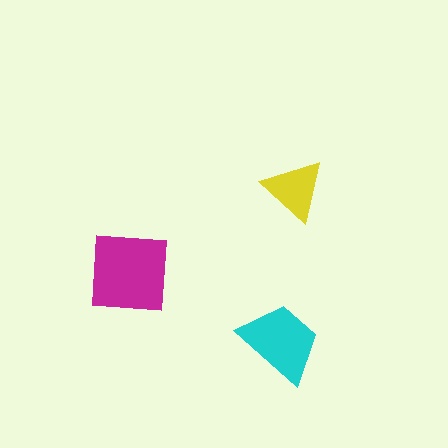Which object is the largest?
The magenta square.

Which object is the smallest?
The yellow triangle.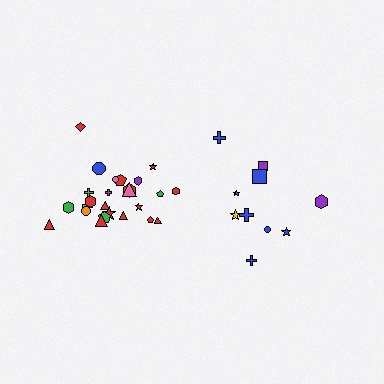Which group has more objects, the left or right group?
The left group.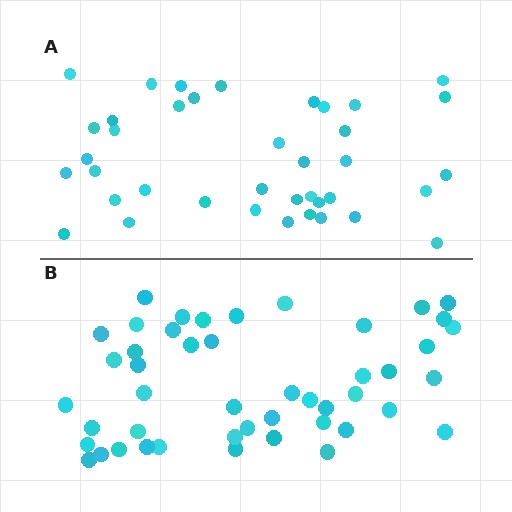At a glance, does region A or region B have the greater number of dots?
Region B (the bottom region) has more dots.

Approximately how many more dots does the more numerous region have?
Region B has roughly 8 or so more dots than region A.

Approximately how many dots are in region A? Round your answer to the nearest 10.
About 40 dots. (The exact count is 39, which rounds to 40.)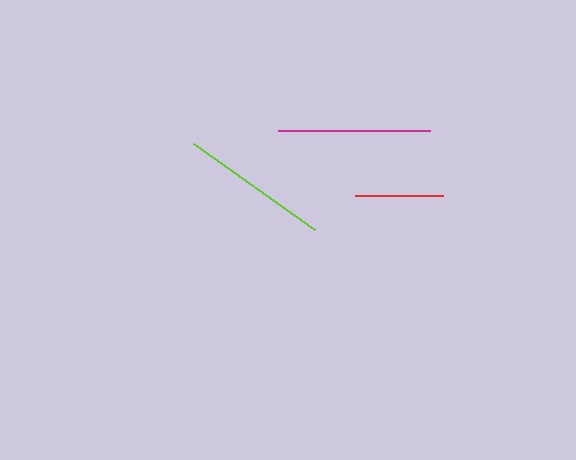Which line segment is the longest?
The magenta line is the longest at approximately 152 pixels.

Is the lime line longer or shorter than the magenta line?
The magenta line is longer than the lime line.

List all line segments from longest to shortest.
From longest to shortest: magenta, lime, red.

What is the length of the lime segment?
The lime segment is approximately 147 pixels long.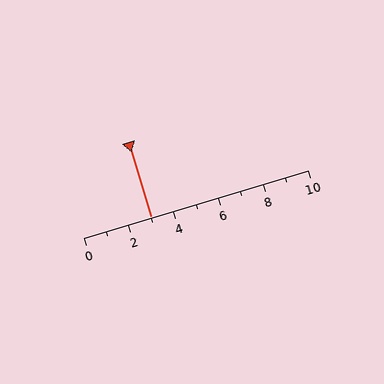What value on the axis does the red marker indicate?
The marker indicates approximately 3.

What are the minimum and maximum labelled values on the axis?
The axis runs from 0 to 10.